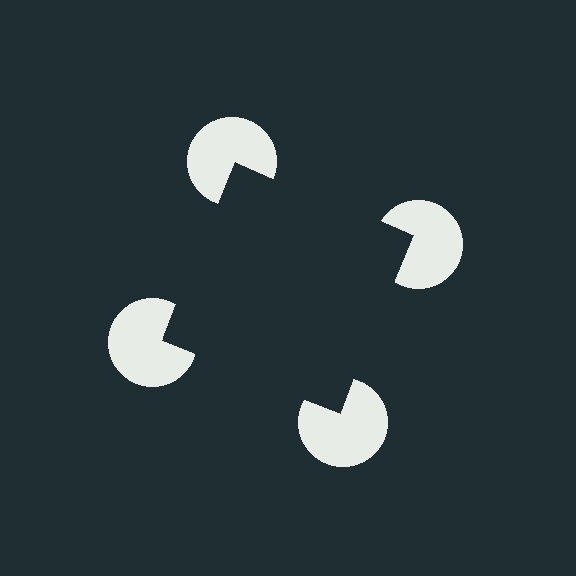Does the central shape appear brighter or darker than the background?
It typically appears slightly darker than the background, even though no actual brightness change is drawn.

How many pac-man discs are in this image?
There are 4 — one at each vertex of the illusory square.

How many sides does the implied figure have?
4 sides.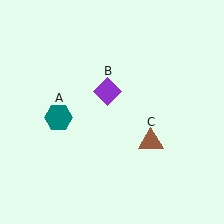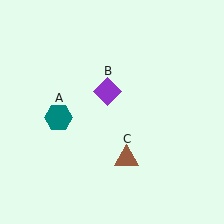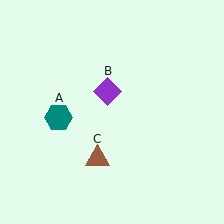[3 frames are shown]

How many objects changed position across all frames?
1 object changed position: brown triangle (object C).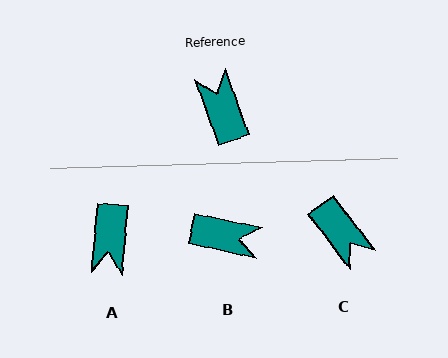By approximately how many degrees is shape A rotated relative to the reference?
Approximately 155 degrees counter-clockwise.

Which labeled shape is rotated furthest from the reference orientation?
C, about 162 degrees away.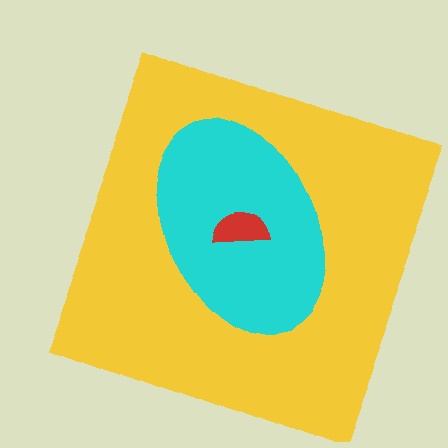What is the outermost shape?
The yellow square.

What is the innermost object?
The red semicircle.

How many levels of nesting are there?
3.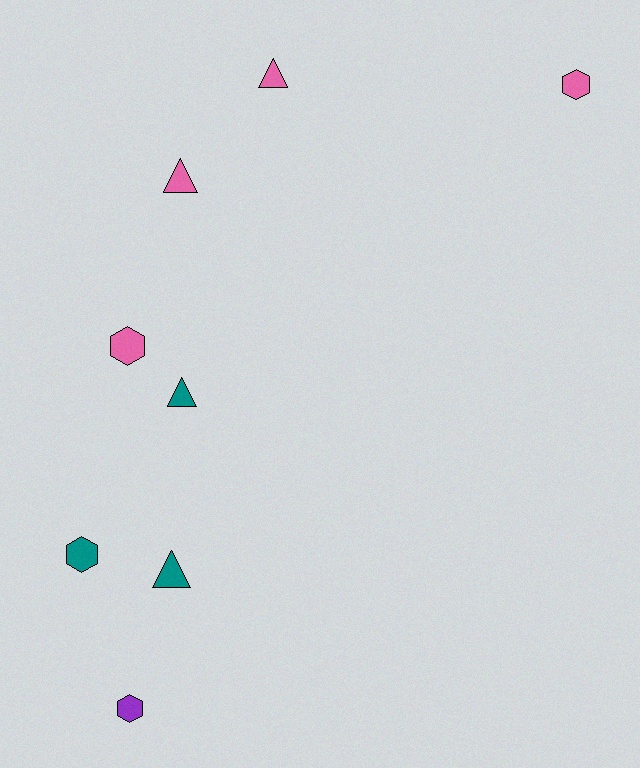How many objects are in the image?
There are 8 objects.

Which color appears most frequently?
Pink, with 4 objects.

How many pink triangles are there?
There are 2 pink triangles.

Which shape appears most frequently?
Hexagon, with 4 objects.